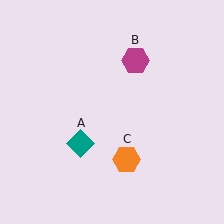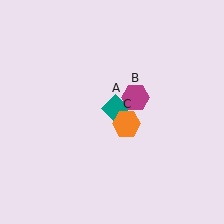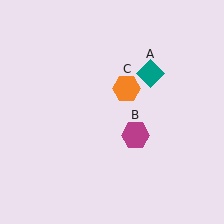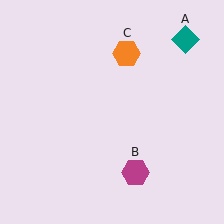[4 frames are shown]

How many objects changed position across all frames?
3 objects changed position: teal diamond (object A), magenta hexagon (object B), orange hexagon (object C).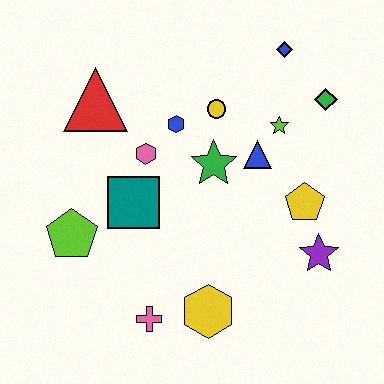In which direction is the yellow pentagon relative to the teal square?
The yellow pentagon is to the right of the teal square.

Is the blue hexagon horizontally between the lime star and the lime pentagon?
Yes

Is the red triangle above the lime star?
Yes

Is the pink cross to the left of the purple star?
Yes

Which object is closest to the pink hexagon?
The blue hexagon is closest to the pink hexagon.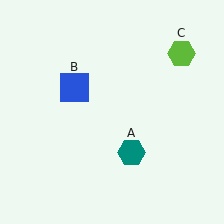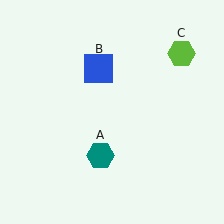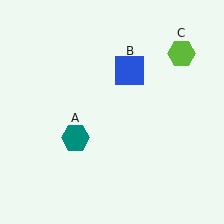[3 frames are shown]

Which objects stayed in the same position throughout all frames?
Lime hexagon (object C) remained stationary.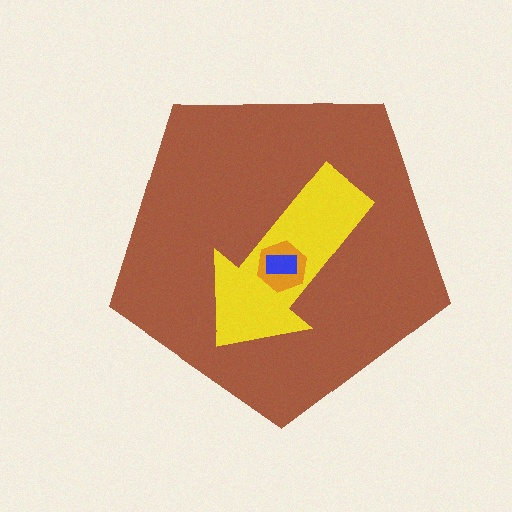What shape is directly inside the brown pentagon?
The yellow arrow.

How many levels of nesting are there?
4.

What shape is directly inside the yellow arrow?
The orange hexagon.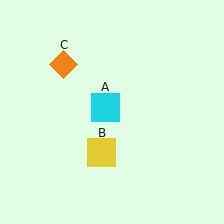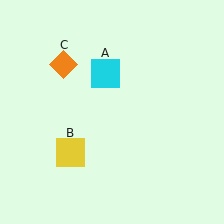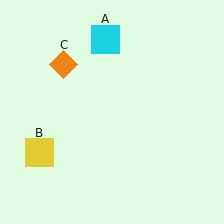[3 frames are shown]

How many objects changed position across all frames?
2 objects changed position: cyan square (object A), yellow square (object B).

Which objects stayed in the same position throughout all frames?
Orange diamond (object C) remained stationary.